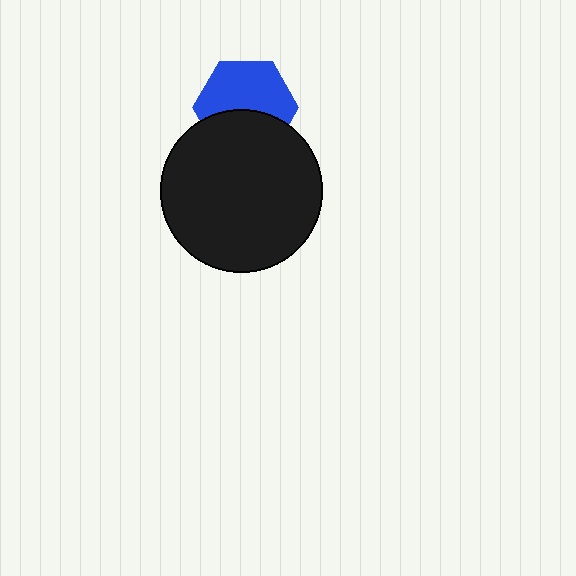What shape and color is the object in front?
The object in front is a black circle.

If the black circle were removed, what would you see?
You would see the complete blue hexagon.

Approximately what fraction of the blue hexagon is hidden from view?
Roughly 41% of the blue hexagon is hidden behind the black circle.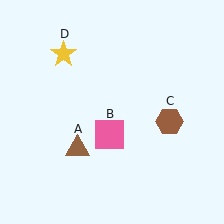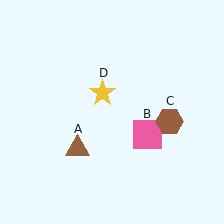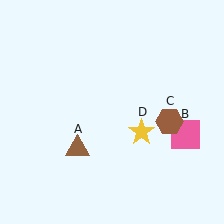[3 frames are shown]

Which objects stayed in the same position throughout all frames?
Brown triangle (object A) and brown hexagon (object C) remained stationary.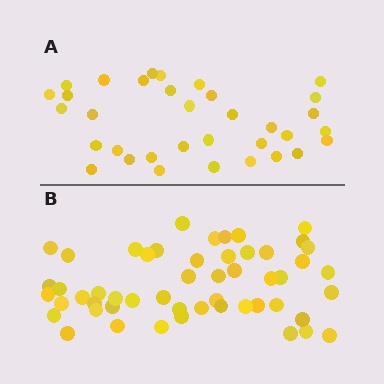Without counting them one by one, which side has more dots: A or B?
Region B (the bottom region) has more dots.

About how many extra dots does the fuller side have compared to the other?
Region B has approximately 20 more dots than region A.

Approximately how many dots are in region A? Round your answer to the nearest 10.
About 30 dots. (The exact count is 34, which rounds to 30.)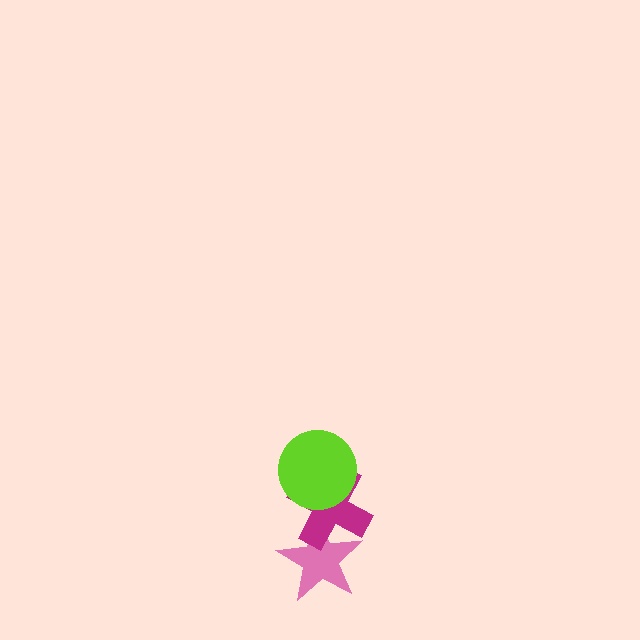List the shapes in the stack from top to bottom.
From top to bottom: the lime circle, the magenta cross, the pink star.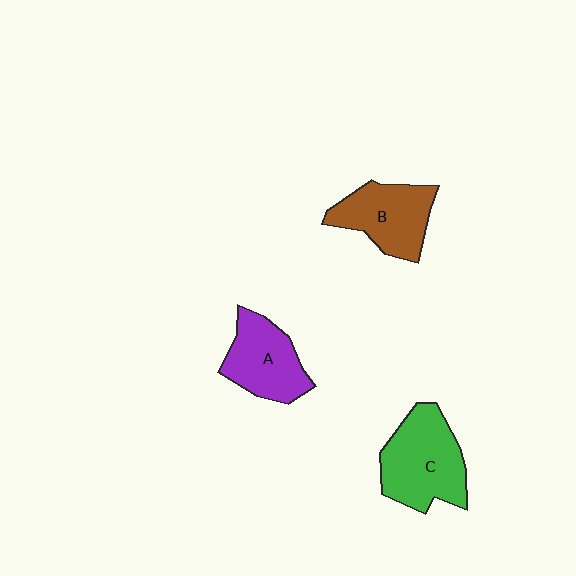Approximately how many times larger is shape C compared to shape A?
Approximately 1.3 times.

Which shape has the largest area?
Shape C (green).